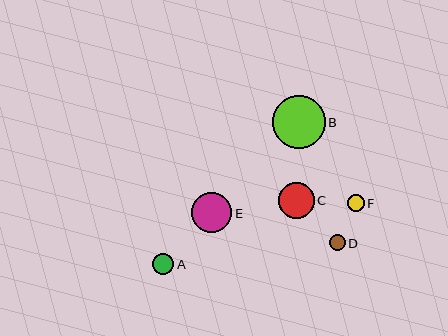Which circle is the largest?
Circle B is the largest with a size of approximately 53 pixels.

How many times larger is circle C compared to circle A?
Circle C is approximately 1.7 times the size of circle A.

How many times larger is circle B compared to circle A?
Circle B is approximately 2.5 times the size of circle A.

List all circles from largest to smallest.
From largest to smallest: B, E, C, A, F, D.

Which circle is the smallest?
Circle D is the smallest with a size of approximately 16 pixels.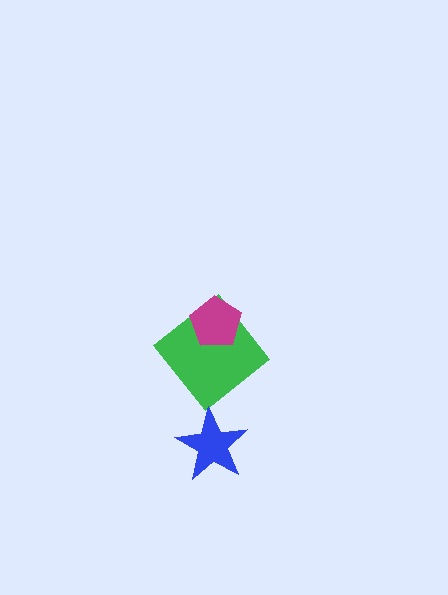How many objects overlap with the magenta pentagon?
1 object overlaps with the magenta pentagon.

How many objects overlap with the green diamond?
1 object overlaps with the green diamond.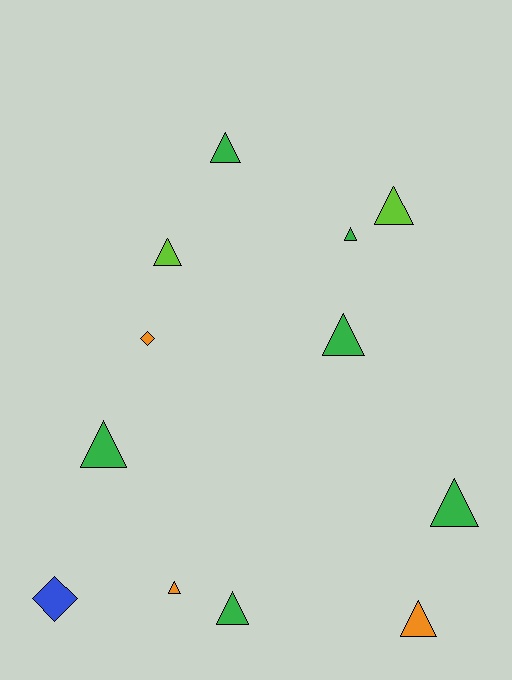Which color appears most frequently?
Green, with 6 objects.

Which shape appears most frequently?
Triangle, with 10 objects.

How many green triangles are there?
There are 6 green triangles.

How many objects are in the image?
There are 12 objects.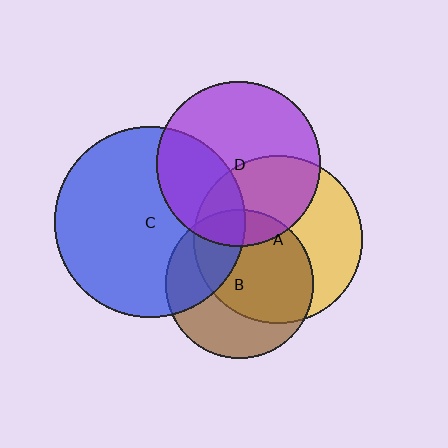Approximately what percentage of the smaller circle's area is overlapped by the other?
Approximately 20%.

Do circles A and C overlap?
Yes.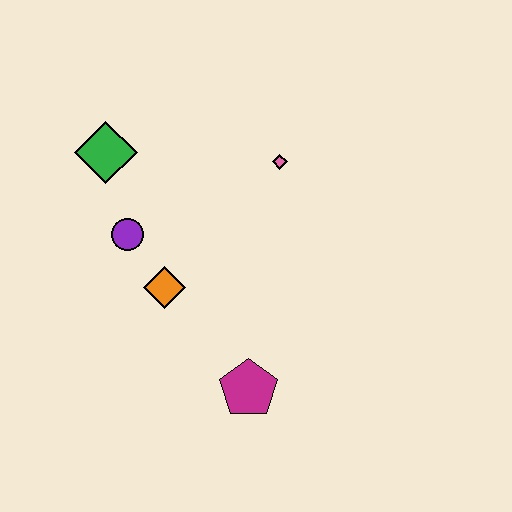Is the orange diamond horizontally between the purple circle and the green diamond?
No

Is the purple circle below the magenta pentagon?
No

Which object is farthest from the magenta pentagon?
The green diamond is farthest from the magenta pentagon.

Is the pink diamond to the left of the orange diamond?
No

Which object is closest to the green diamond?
The purple circle is closest to the green diamond.